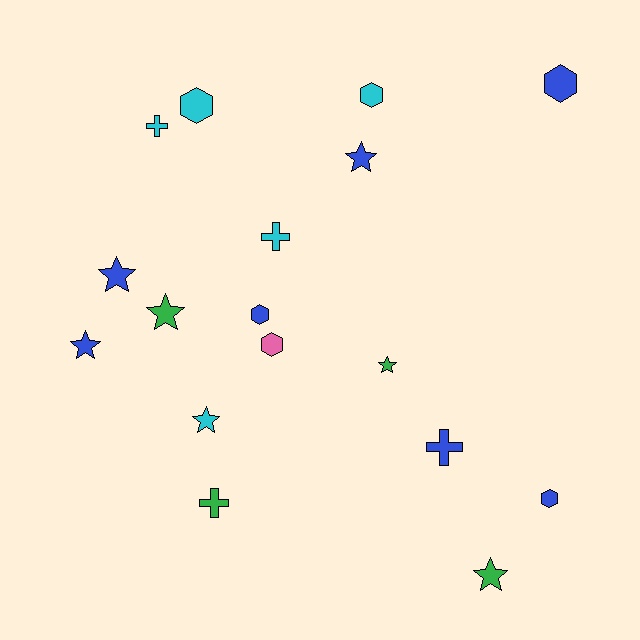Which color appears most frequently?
Blue, with 7 objects.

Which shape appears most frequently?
Star, with 7 objects.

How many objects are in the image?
There are 17 objects.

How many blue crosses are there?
There is 1 blue cross.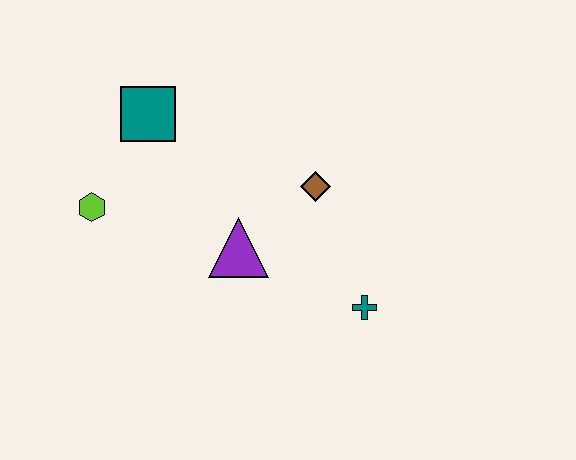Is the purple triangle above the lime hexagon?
No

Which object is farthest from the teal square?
The teal cross is farthest from the teal square.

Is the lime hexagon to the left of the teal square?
Yes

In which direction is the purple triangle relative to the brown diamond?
The purple triangle is to the left of the brown diamond.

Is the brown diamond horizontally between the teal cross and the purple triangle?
Yes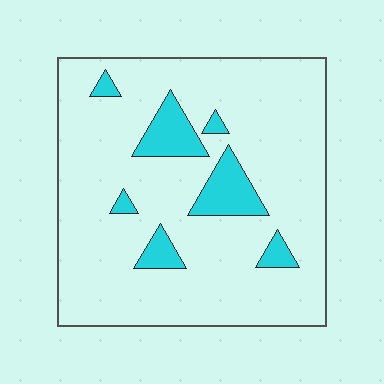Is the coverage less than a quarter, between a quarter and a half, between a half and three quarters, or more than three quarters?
Less than a quarter.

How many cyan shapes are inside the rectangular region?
7.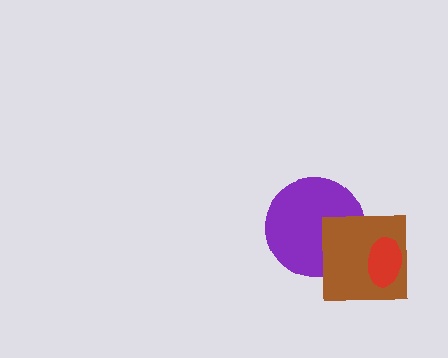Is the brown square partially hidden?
Yes, it is partially covered by another shape.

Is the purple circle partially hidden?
Yes, it is partially covered by another shape.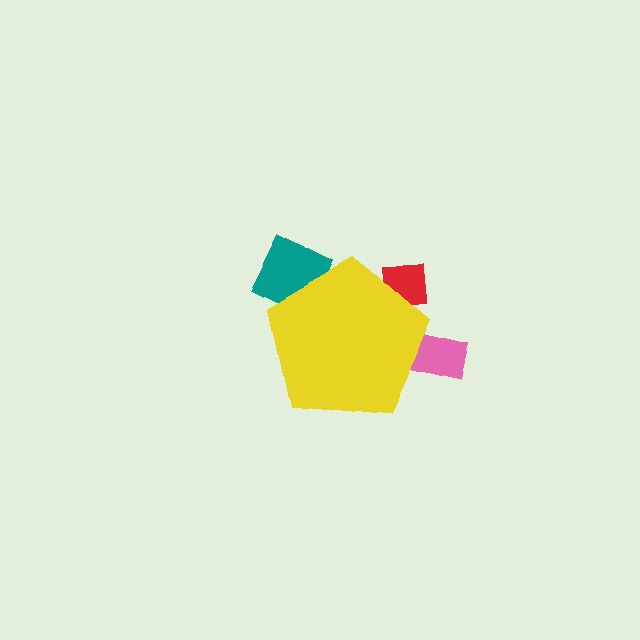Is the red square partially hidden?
Yes, the red square is partially hidden behind the yellow pentagon.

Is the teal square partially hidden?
Yes, the teal square is partially hidden behind the yellow pentagon.